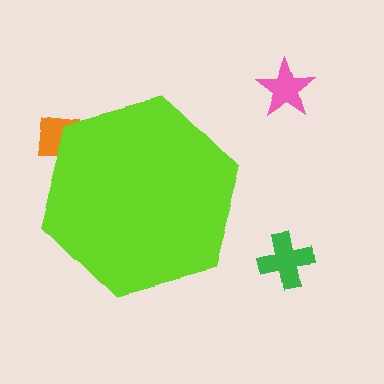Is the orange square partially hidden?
Yes, the orange square is partially hidden behind the lime hexagon.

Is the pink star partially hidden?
No, the pink star is fully visible.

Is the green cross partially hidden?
No, the green cross is fully visible.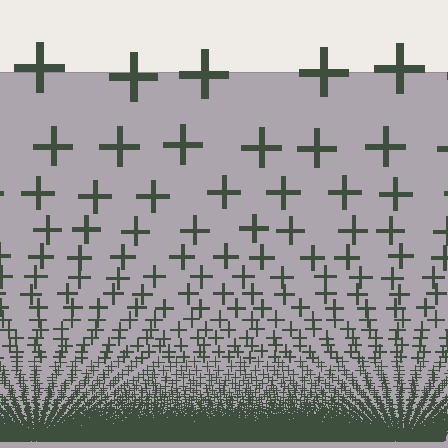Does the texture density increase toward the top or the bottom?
Density increases toward the bottom.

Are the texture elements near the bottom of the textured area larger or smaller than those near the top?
Smaller. The gradient is inverted — elements near the bottom are smaller and denser.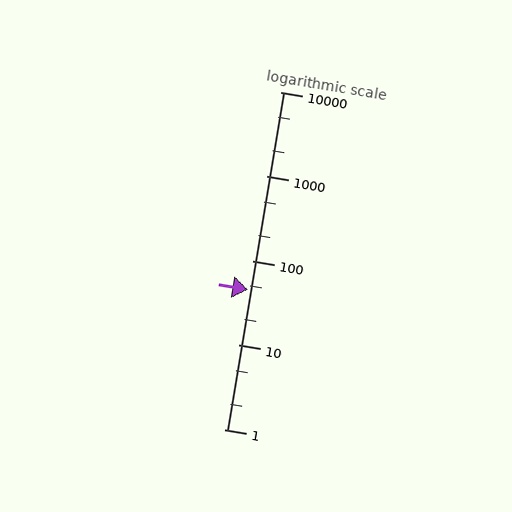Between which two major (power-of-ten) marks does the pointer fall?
The pointer is between 10 and 100.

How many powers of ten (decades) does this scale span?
The scale spans 4 decades, from 1 to 10000.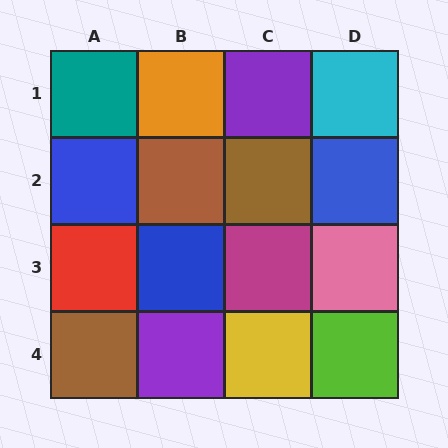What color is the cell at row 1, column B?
Orange.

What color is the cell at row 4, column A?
Brown.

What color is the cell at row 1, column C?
Purple.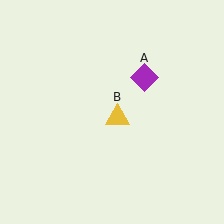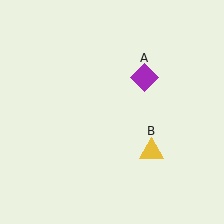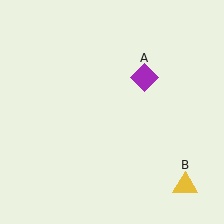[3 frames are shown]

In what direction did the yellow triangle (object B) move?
The yellow triangle (object B) moved down and to the right.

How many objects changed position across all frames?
1 object changed position: yellow triangle (object B).